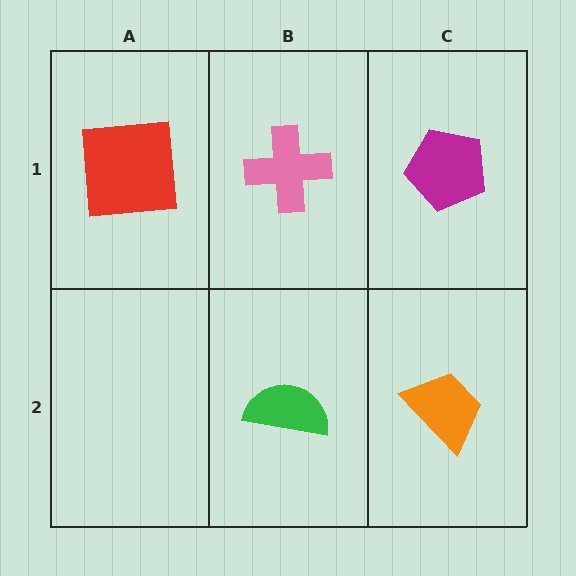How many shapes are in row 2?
2 shapes.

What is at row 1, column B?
A pink cross.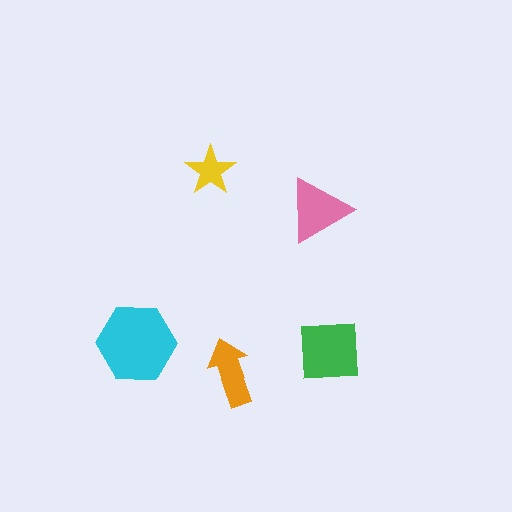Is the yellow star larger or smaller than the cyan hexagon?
Smaller.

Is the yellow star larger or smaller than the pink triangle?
Smaller.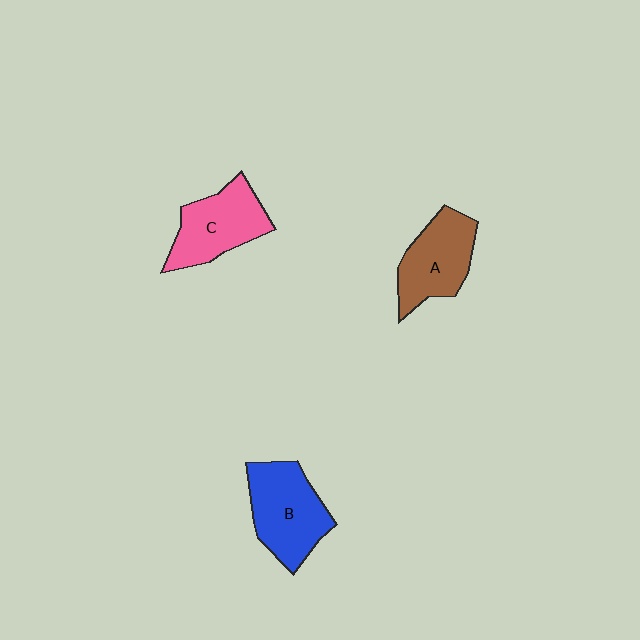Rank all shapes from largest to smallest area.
From largest to smallest: B (blue), C (pink), A (brown).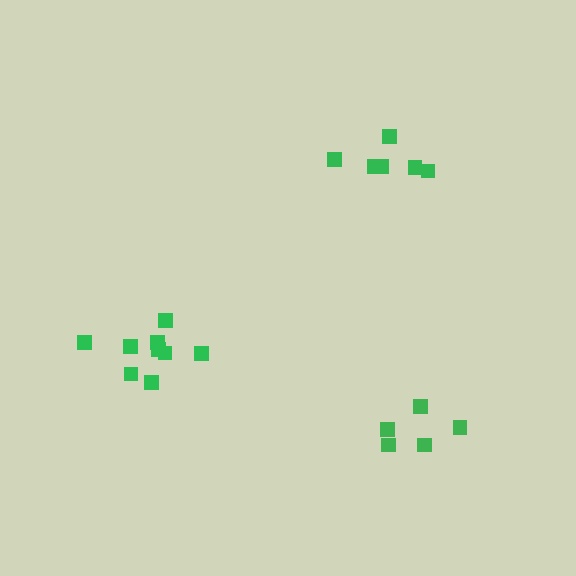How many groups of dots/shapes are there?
There are 3 groups.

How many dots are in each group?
Group 1: 5 dots, Group 2: 9 dots, Group 3: 6 dots (20 total).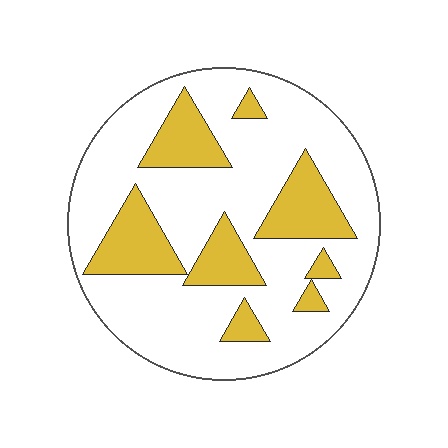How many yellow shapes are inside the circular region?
8.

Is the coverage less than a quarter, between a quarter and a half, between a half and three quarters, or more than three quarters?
Between a quarter and a half.